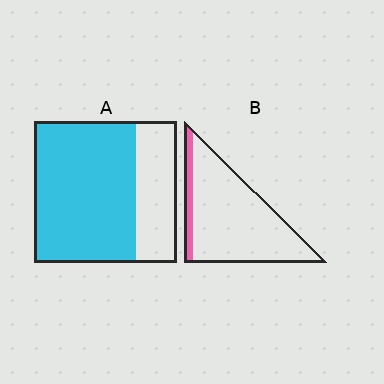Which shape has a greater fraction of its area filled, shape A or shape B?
Shape A.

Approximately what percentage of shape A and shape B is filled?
A is approximately 70% and B is approximately 10%.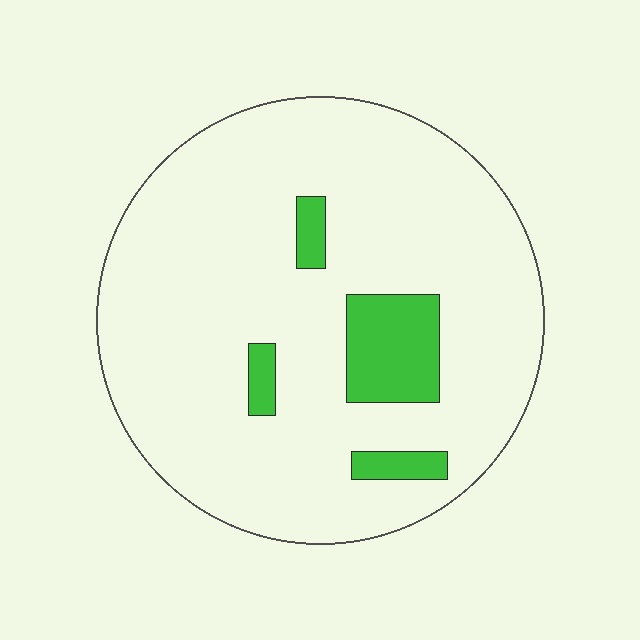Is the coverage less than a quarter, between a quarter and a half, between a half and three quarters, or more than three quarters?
Less than a quarter.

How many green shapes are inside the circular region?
4.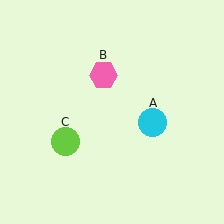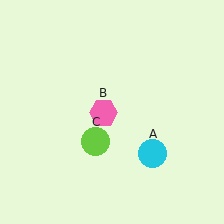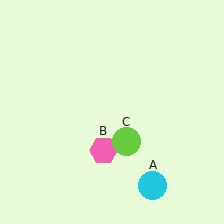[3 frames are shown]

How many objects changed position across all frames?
3 objects changed position: cyan circle (object A), pink hexagon (object B), lime circle (object C).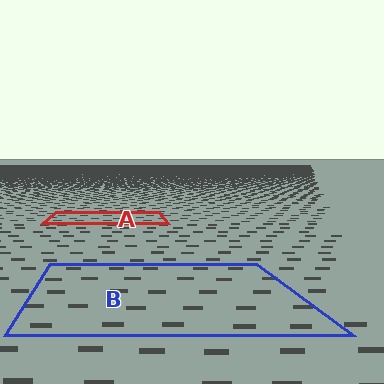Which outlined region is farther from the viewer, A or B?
Region A is farther from the viewer — the texture elements inside it appear smaller and more densely packed.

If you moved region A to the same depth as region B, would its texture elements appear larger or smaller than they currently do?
They would appear larger. At a closer depth, the same texture elements are projected at a bigger on-screen size.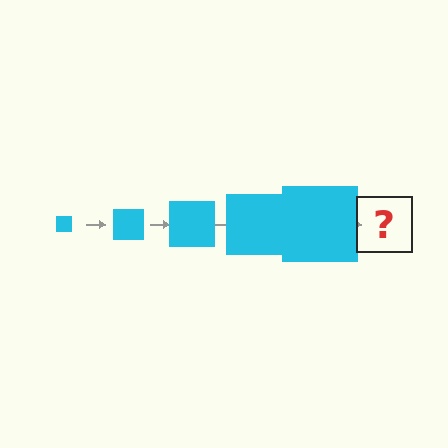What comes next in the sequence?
The next element should be a cyan square, larger than the previous one.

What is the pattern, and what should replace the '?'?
The pattern is that the square gets progressively larger each step. The '?' should be a cyan square, larger than the previous one.